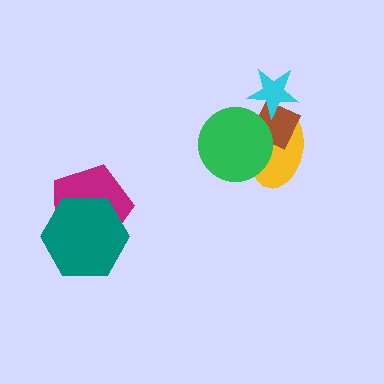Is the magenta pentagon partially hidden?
Yes, it is partially covered by another shape.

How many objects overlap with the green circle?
2 objects overlap with the green circle.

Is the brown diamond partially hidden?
Yes, it is partially covered by another shape.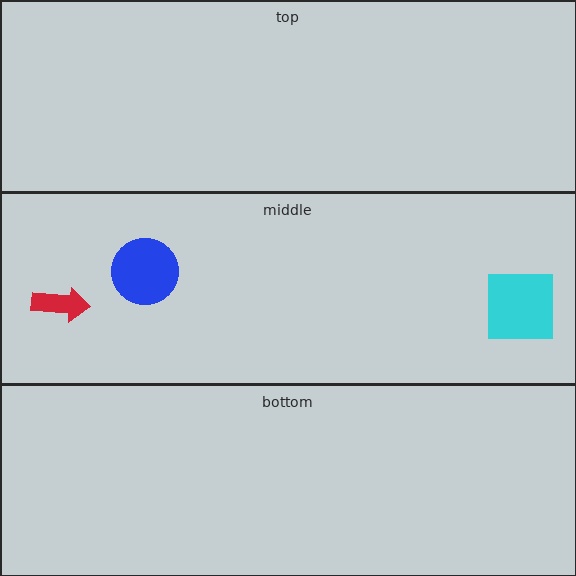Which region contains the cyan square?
The middle region.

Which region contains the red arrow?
The middle region.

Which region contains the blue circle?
The middle region.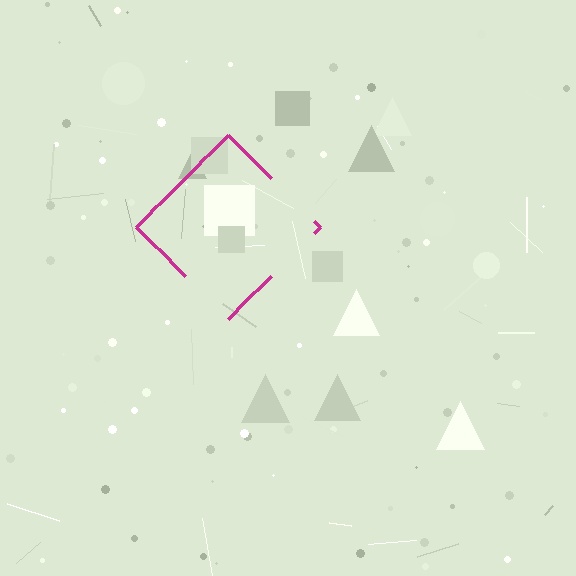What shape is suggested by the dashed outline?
The dashed outline suggests a diamond.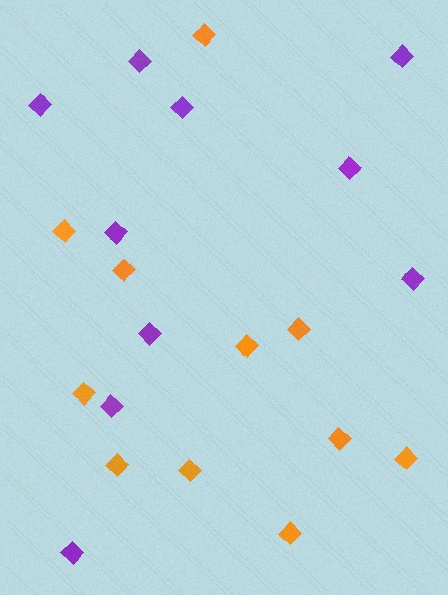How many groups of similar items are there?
There are 2 groups: one group of orange diamonds (11) and one group of purple diamonds (10).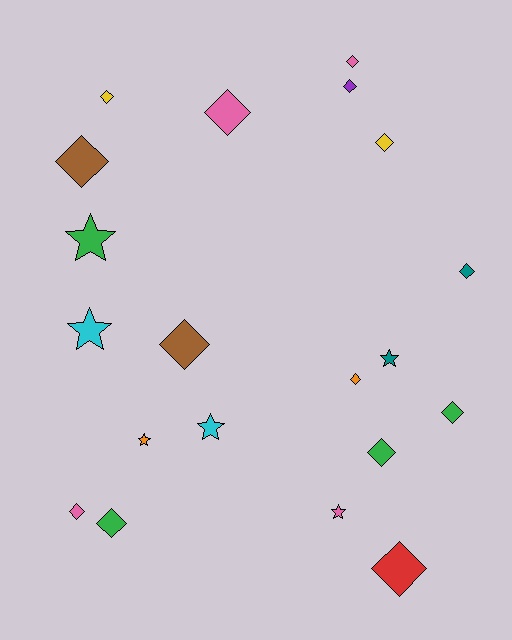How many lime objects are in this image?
There are no lime objects.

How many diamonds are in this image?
There are 14 diamonds.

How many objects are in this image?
There are 20 objects.